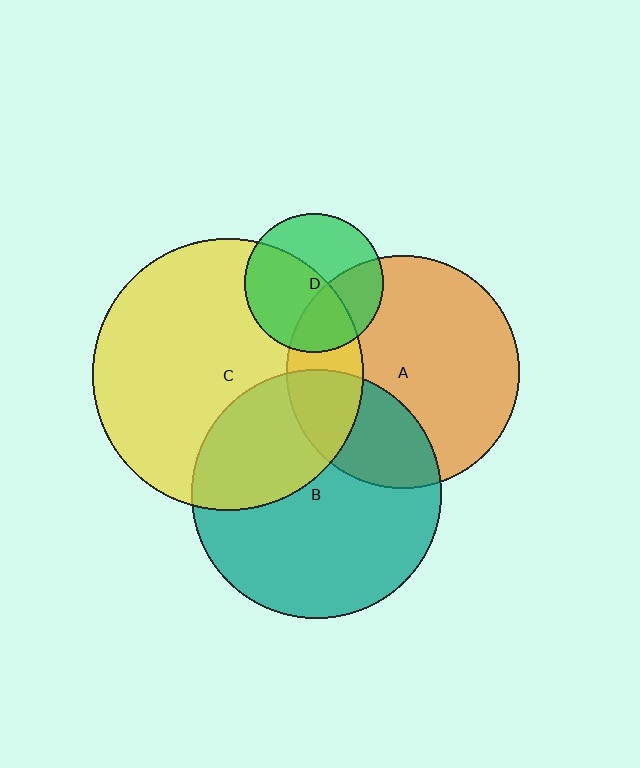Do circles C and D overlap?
Yes.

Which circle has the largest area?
Circle C (yellow).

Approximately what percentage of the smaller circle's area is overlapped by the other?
Approximately 55%.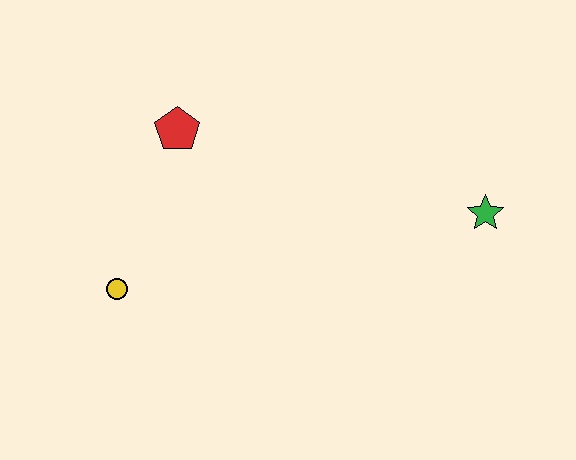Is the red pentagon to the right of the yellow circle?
Yes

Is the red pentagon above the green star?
Yes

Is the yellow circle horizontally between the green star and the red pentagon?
No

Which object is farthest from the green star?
The yellow circle is farthest from the green star.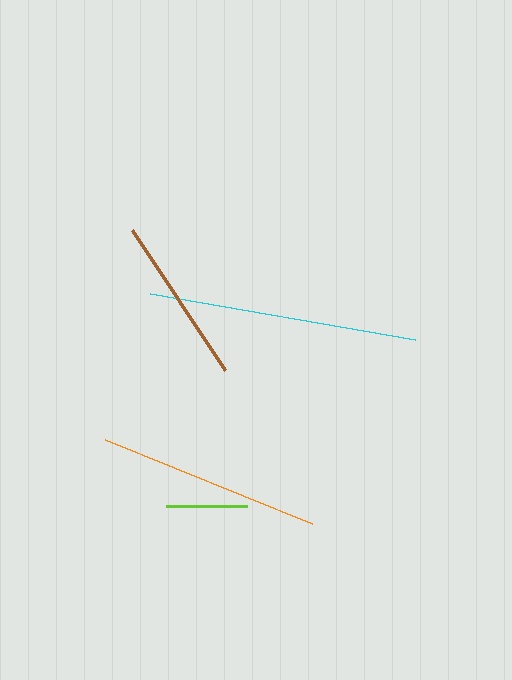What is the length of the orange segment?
The orange segment is approximately 223 pixels long.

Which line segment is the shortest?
The lime line is the shortest at approximately 81 pixels.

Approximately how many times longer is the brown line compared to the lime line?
The brown line is approximately 2.1 times the length of the lime line.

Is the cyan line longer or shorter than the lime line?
The cyan line is longer than the lime line.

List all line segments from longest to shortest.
From longest to shortest: cyan, orange, brown, lime.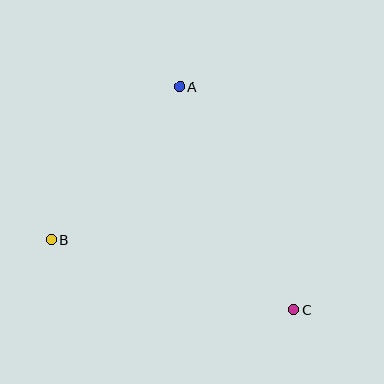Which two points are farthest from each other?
Points B and C are farthest from each other.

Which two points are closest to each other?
Points A and B are closest to each other.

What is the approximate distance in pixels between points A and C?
The distance between A and C is approximately 251 pixels.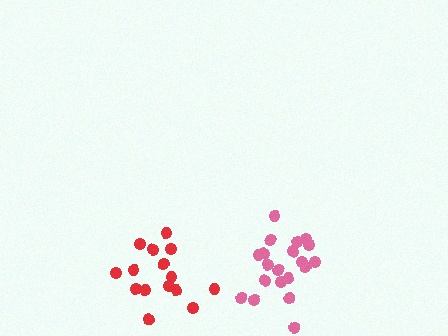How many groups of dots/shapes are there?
There are 2 groups.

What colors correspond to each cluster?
The clusters are colored: red, pink.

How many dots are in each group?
Group 1: 15 dots, Group 2: 20 dots (35 total).